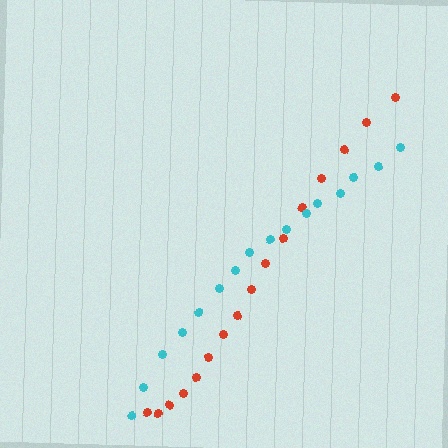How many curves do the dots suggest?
There are 2 distinct paths.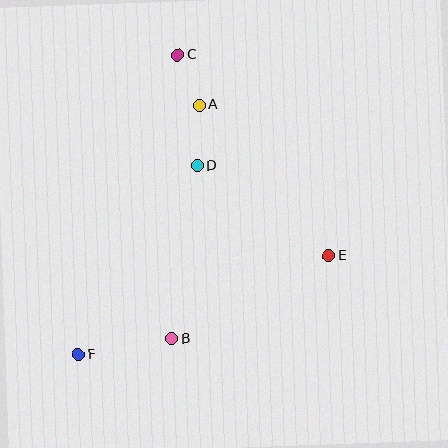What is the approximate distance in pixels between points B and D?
The distance between B and D is approximately 175 pixels.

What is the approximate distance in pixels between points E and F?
The distance between E and F is approximately 269 pixels.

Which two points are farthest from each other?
Points C and F are farthest from each other.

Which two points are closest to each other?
Points A and C are closest to each other.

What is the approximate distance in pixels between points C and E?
The distance between C and E is approximately 252 pixels.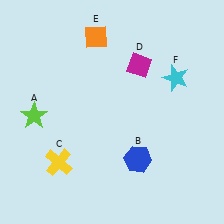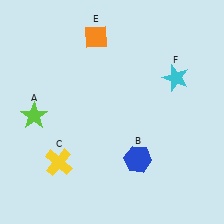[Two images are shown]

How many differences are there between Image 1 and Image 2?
There is 1 difference between the two images.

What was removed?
The magenta diamond (D) was removed in Image 2.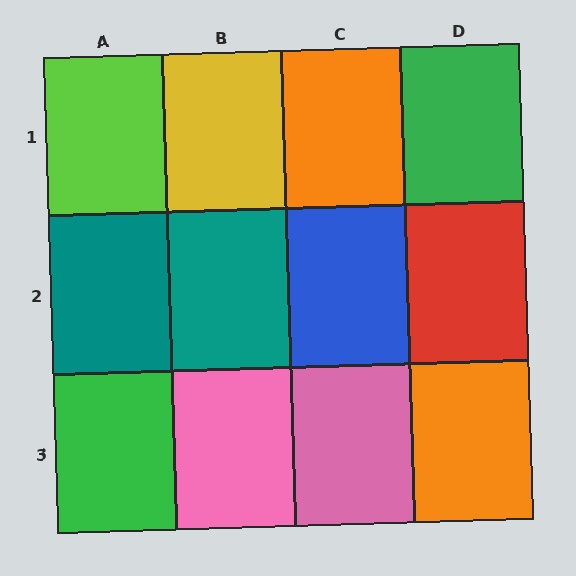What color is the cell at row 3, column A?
Green.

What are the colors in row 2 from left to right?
Teal, teal, blue, red.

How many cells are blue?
1 cell is blue.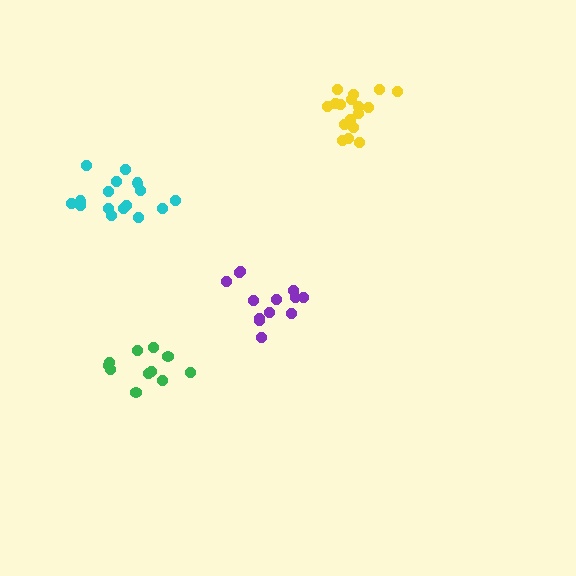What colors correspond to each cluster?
The clusters are colored: purple, green, cyan, yellow.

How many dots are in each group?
Group 1: 13 dots, Group 2: 11 dots, Group 3: 16 dots, Group 4: 17 dots (57 total).